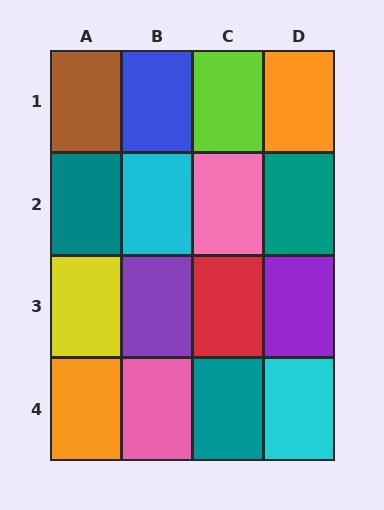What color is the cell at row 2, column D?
Teal.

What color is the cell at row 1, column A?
Brown.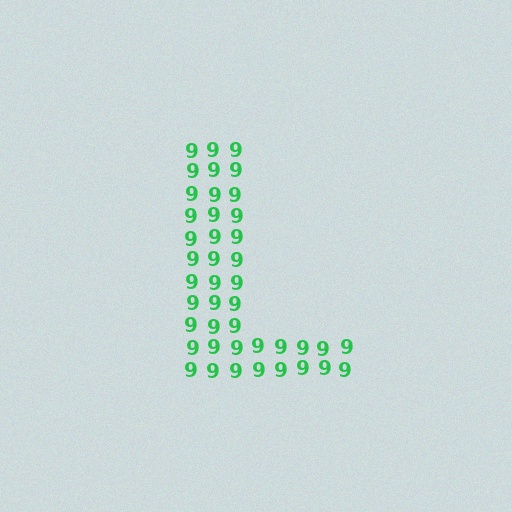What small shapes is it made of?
It is made of small digit 9's.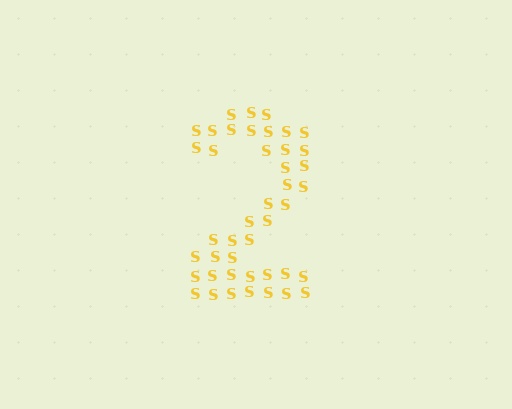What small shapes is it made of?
It is made of small letter S's.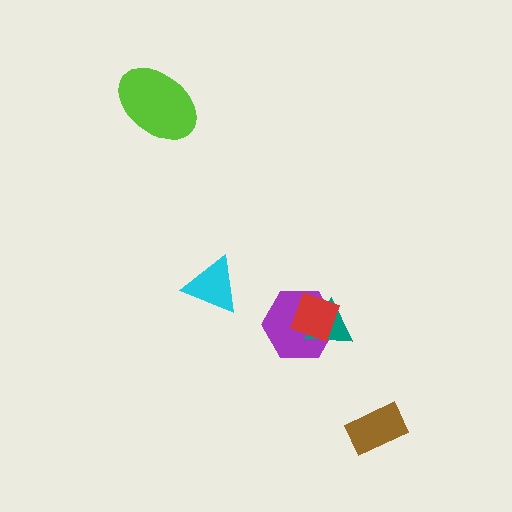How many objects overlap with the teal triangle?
2 objects overlap with the teal triangle.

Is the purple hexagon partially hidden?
Yes, it is partially covered by another shape.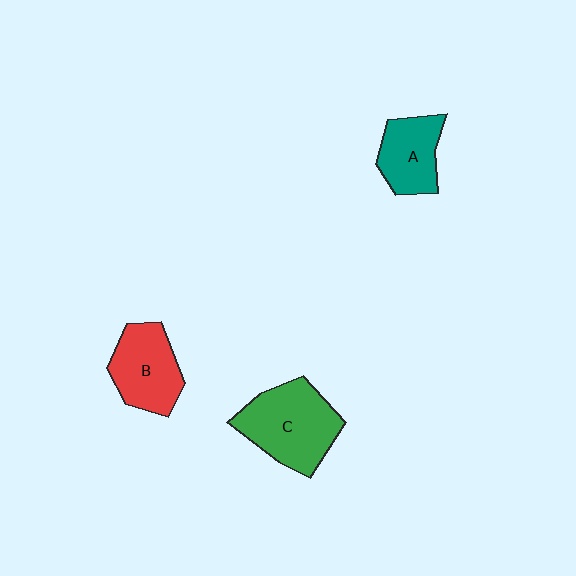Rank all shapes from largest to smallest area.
From largest to smallest: C (green), B (red), A (teal).